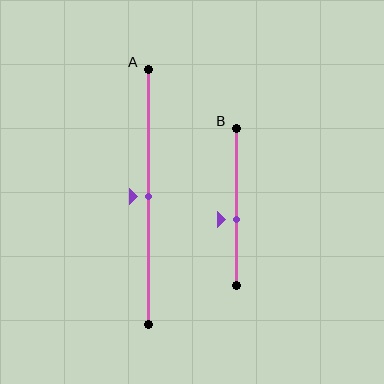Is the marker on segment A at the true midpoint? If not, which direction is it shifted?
Yes, the marker on segment A is at the true midpoint.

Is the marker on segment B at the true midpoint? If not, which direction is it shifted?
No, the marker on segment B is shifted downward by about 8% of the segment length.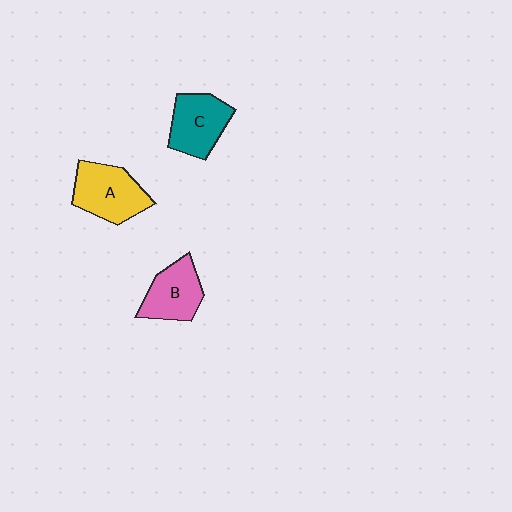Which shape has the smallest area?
Shape B (pink).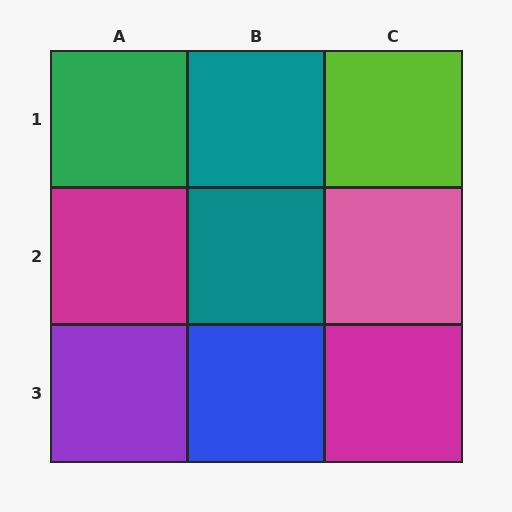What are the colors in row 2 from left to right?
Magenta, teal, pink.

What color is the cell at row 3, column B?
Blue.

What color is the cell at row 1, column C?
Lime.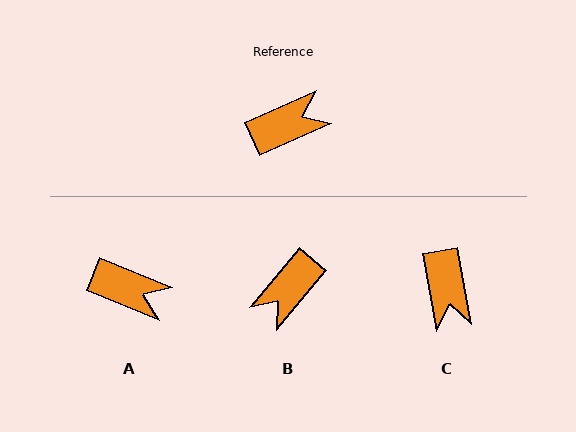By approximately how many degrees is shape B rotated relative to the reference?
Approximately 154 degrees clockwise.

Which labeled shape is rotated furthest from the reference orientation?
B, about 154 degrees away.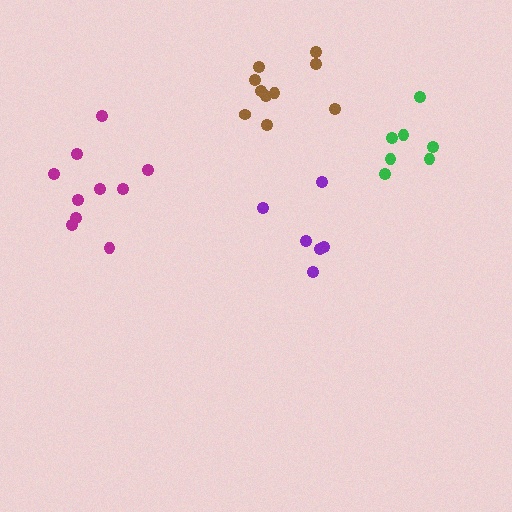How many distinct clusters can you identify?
There are 4 distinct clusters.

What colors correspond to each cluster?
The clusters are colored: brown, green, purple, magenta.